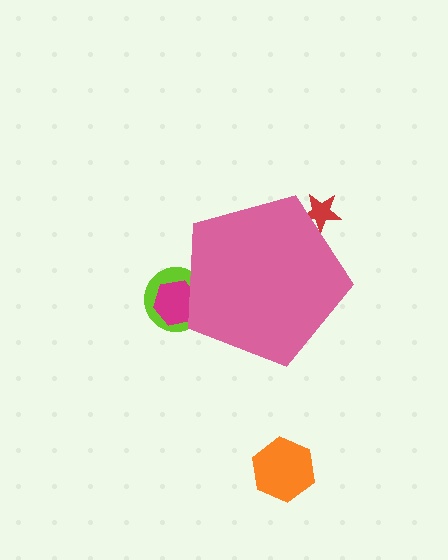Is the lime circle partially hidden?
Yes, the lime circle is partially hidden behind the pink pentagon.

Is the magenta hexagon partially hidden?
Yes, the magenta hexagon is partially hidden behind the pink pentagon.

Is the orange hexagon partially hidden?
No, the orange hexagon is fully visible.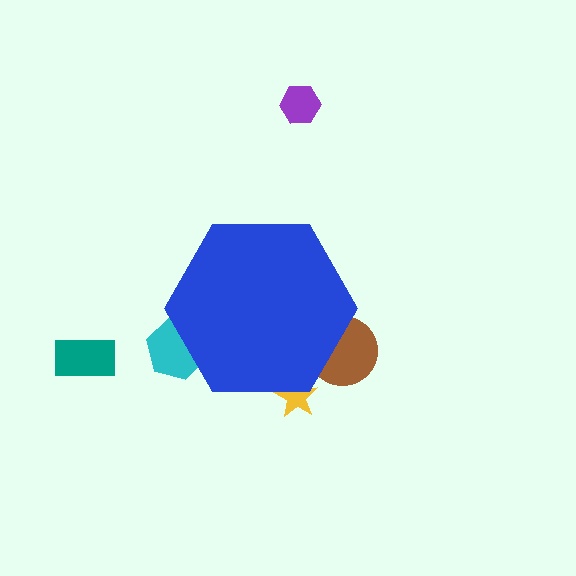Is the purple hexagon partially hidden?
No, the purple hexagon is fully visible.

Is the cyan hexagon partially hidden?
Yes, the cyan hexagon is partially hidden behind the blue hexagon.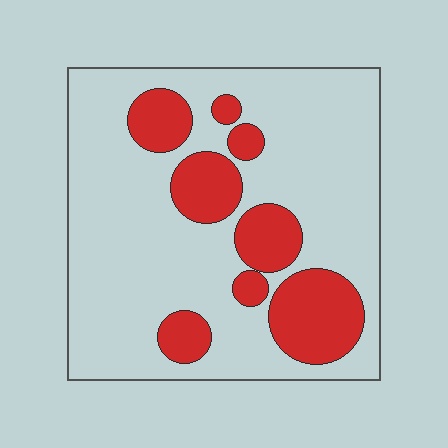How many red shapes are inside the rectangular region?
8.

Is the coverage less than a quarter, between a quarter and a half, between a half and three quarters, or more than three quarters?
Less than a quarter.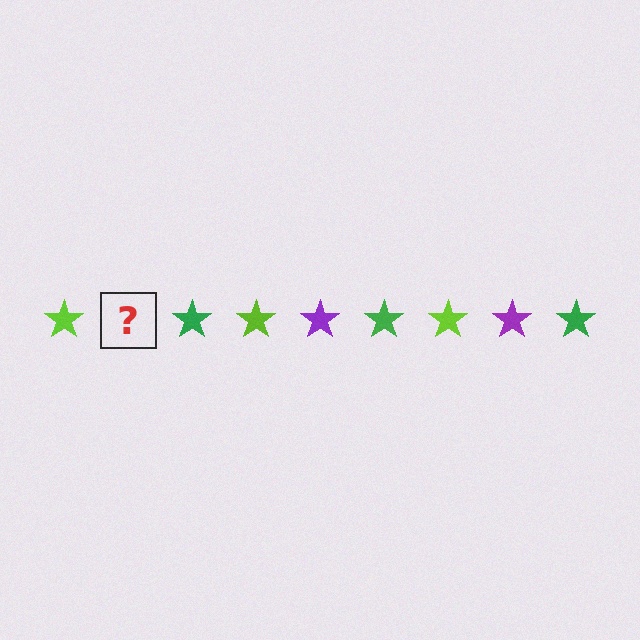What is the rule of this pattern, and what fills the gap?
The rule is that the pattern cycles through lime, purple, green stars. The gap should be filled with a purple star.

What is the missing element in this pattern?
The missing element is a purple star.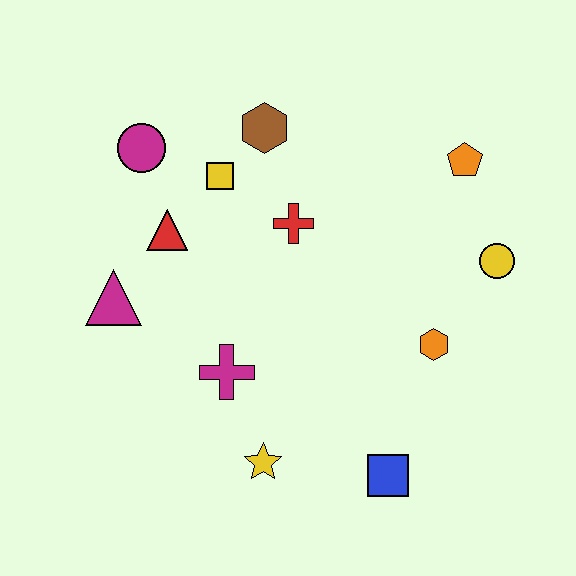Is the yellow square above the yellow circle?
Yes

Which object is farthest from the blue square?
The magenta circle is farthest from the blue square.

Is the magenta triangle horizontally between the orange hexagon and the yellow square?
No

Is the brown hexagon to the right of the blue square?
No